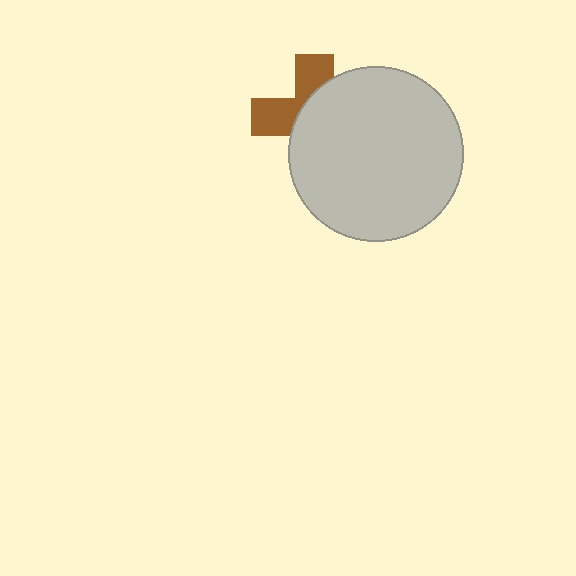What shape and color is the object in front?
The object in front is a light gray circle.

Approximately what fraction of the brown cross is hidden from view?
Roughly 62% of the brown cross is hidden behind the light gray circle.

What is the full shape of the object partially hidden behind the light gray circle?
The partially hidden object is a brown cross.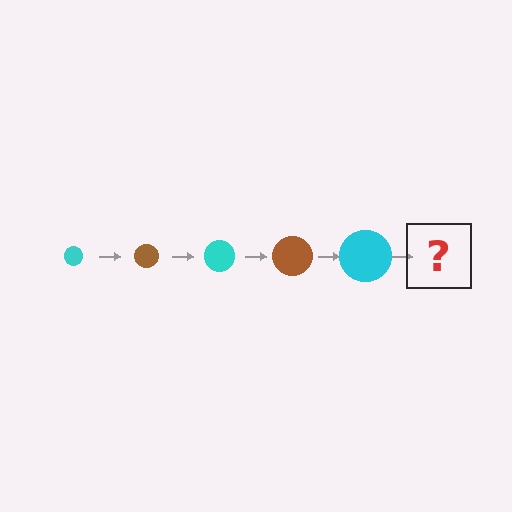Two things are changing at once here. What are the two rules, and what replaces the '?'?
The two rules are that the circle grows larger each step and the color cycles through cyan and brown. The '?' should be a brown circle, larger than the previous one.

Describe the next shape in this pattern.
It should be a brown circle, larger than the previous one.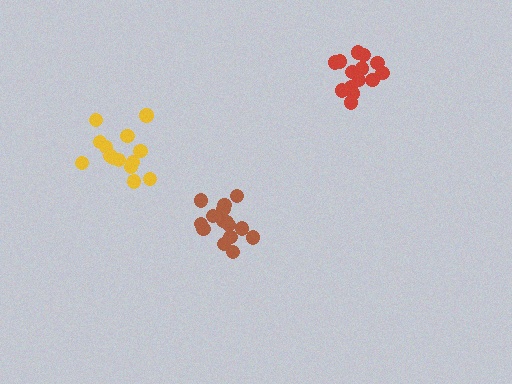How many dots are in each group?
Group 1: 16 dots, Group 2: 14 dots, Group 3: 14 dots (44 total).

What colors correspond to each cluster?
The clusters are colored: brown, red, yellow.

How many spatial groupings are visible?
There are 3 spatial groupings.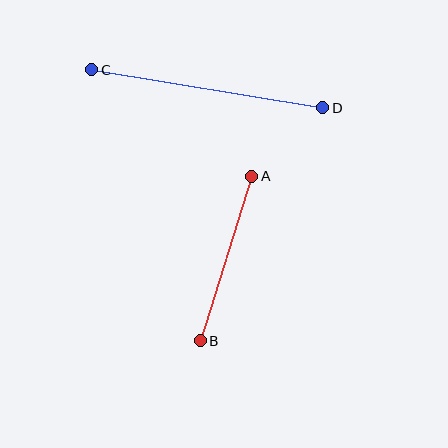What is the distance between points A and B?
The distance is approximately 172 pixels.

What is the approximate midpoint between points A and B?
The midpoint is at approximately (226, 259) pixels.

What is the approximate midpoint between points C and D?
The midpoint is at approximately (207, 89) pixels.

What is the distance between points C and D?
The distance is approximately 234 pixels.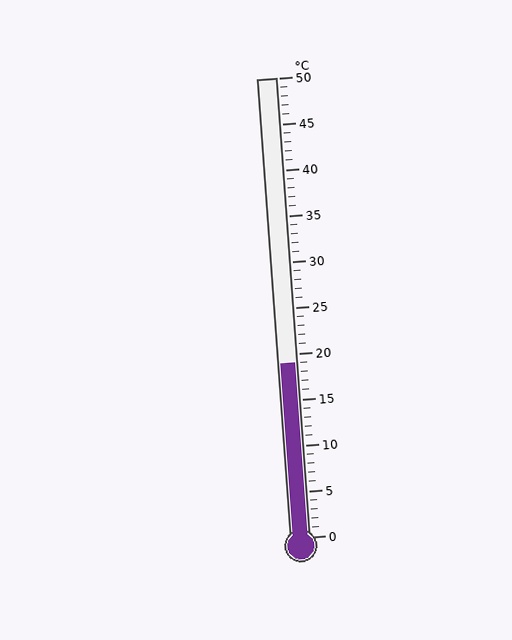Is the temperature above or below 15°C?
The temperature is above 15°C.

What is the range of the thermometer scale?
The thermometer scale ranges from 0°C to 50°C.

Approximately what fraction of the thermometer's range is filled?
The thermometer is filled to approximately 40% of its range.